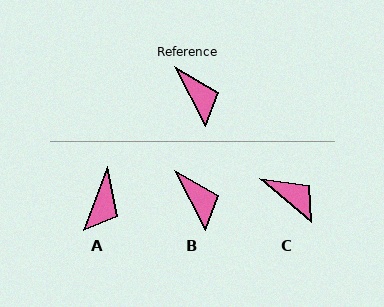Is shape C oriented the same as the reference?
No, it is off by about 23 degrees.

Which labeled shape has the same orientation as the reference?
B.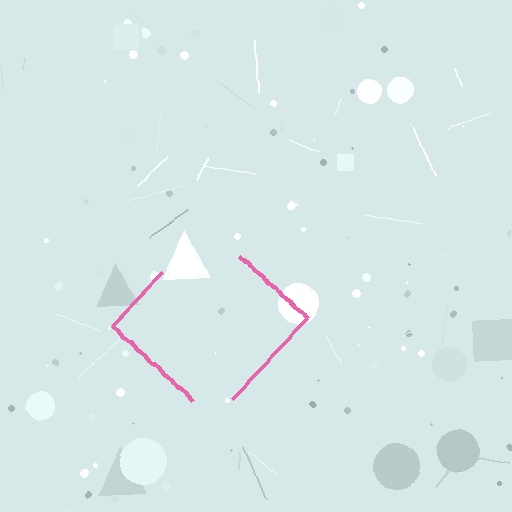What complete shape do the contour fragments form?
The contour fragments form a diamond.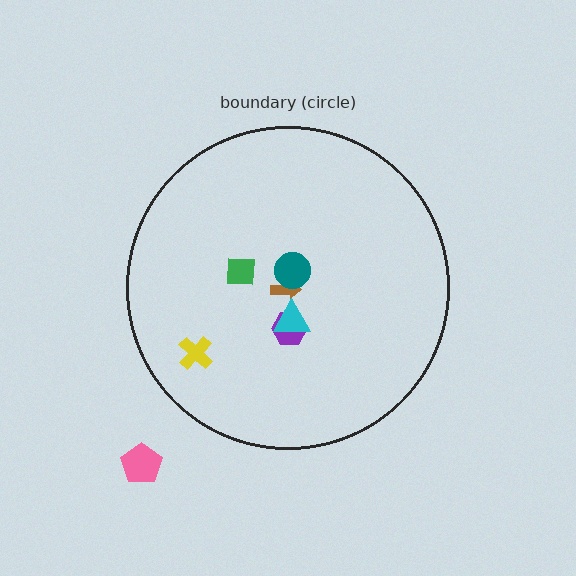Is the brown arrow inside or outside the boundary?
Inside.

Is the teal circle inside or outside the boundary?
Inside.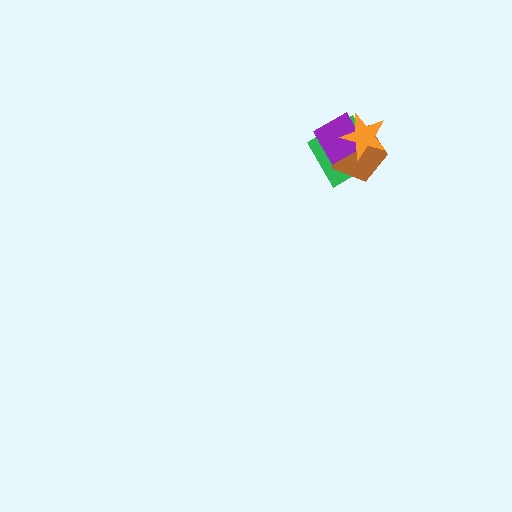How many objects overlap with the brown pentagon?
3 objects overlap with the brown pentagon.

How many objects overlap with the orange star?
3 objects overlap with the orange star.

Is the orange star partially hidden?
No, no other shape covers it.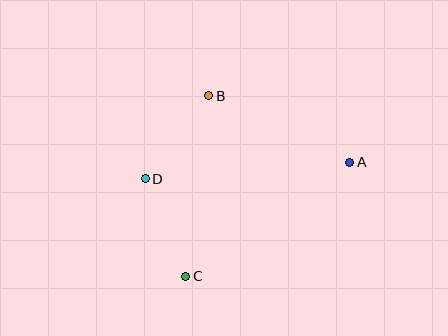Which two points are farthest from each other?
Points A and D are farthest from each other.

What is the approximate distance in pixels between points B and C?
The distance between B and C is approximately 182 pixels.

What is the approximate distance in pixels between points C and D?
The distance between C and D is approximately 106 pixels.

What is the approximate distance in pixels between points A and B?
The distance between A and B is approximately 156 pixels.